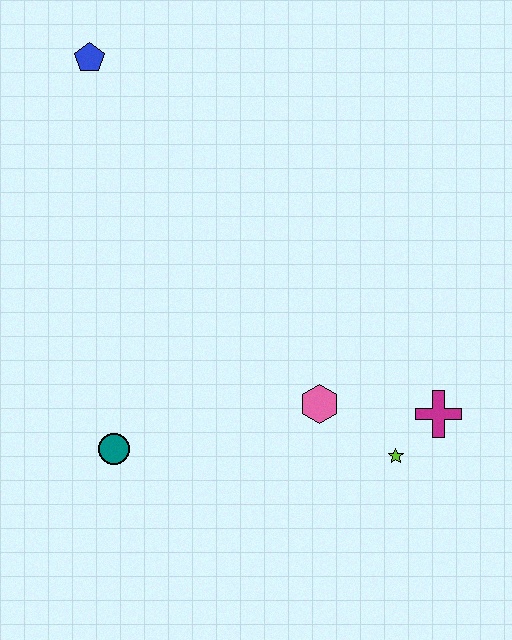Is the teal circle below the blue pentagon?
Yes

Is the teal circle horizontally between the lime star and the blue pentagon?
Yes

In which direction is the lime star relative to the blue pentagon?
The lime star is below the blue pentagon.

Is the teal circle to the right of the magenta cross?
No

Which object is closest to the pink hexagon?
The lime star is closest to the pink hexagon.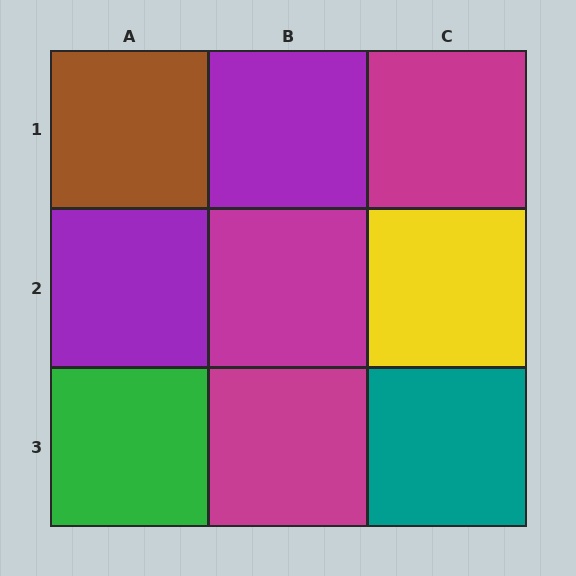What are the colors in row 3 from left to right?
Green, magenta, teal.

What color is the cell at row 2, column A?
Purple.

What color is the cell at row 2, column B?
Magenta.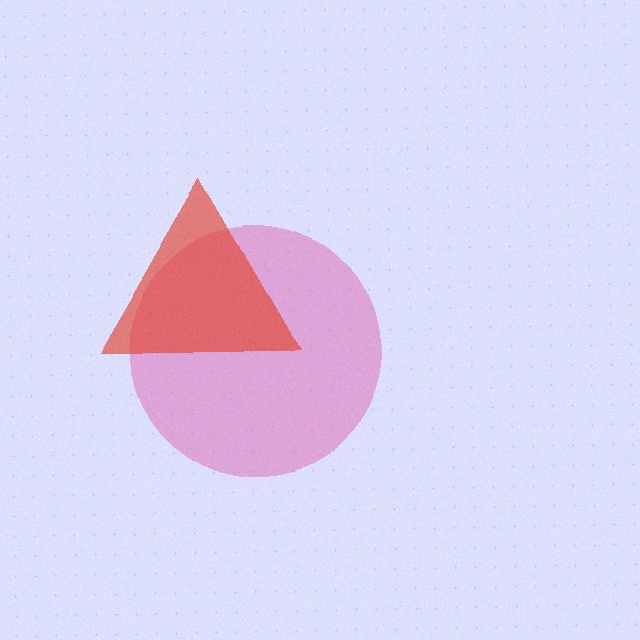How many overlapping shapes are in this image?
There are 2 overlapping shapes in the image.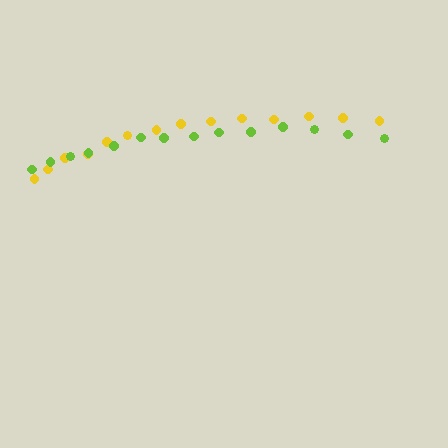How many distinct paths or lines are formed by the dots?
There are 2 distinct paths.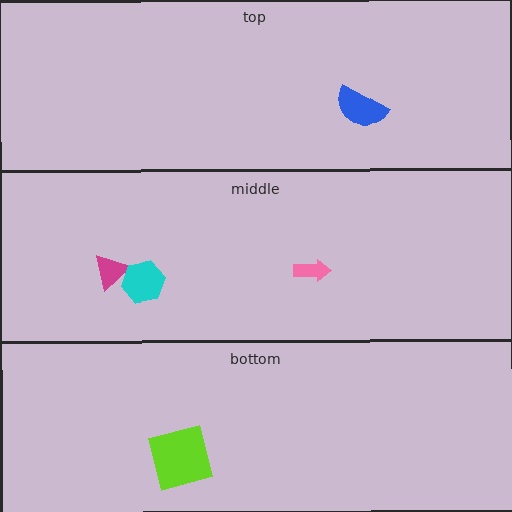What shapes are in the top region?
The blue semicircle.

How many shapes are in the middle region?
3.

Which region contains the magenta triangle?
The middle region.